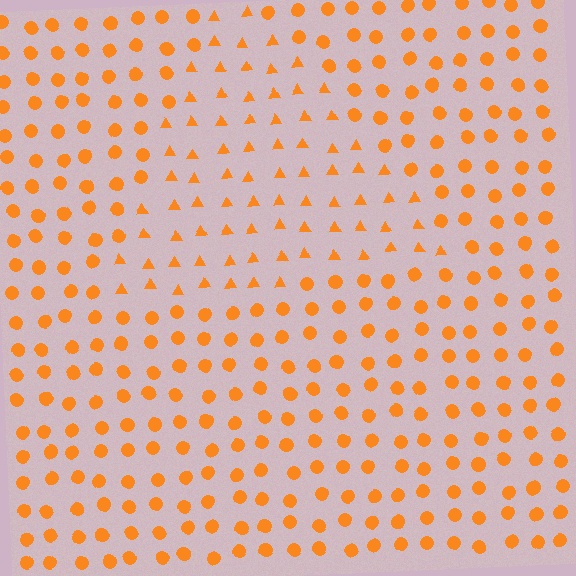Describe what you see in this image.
The image is filled with small orange elements arranged in a uniform grid. A triangle-shaped region contains triangles, while the surrounding area contains circles. The boundary is defined purely by the change in element shape.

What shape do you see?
I see a triangle.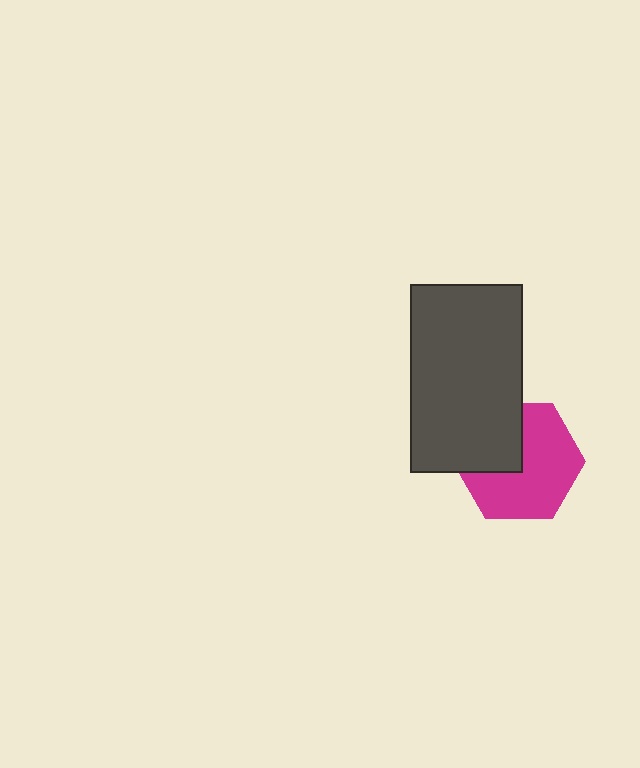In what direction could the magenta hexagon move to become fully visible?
The magenta hexagon could move toward the lower-right. That would shift it out from behind the dark gray rectangle entirely.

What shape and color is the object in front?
The object in front is a dark gray rectangle.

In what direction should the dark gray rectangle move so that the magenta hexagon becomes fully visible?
The dark gray rectangle should move toward the upper-left. That is the shortest direction to clear the overlap and leave the magenta hexagon fully visible.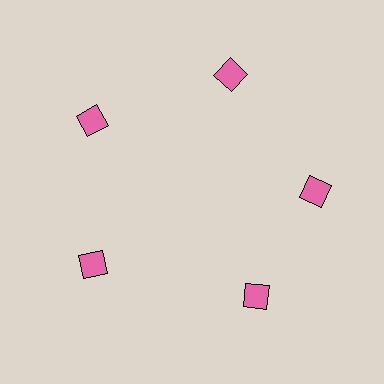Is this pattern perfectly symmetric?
No. The 5 pink squares are arranged in a ring, but one element near the 5 o'clock position is rotated out of alignment along the ring, breaking the 5-fold rotational symmetry.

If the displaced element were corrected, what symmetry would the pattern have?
It would have 5-fold rotational symmetry — the pattern would map onto itself every 72 degrees.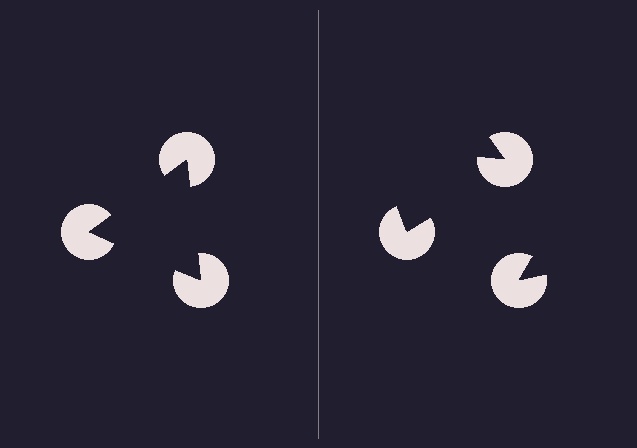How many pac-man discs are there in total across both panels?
6 — 3 on each side.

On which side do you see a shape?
An illusory triangle appears on the left side. On the right side the wedge cuts are rotated, so no coherent shape forms.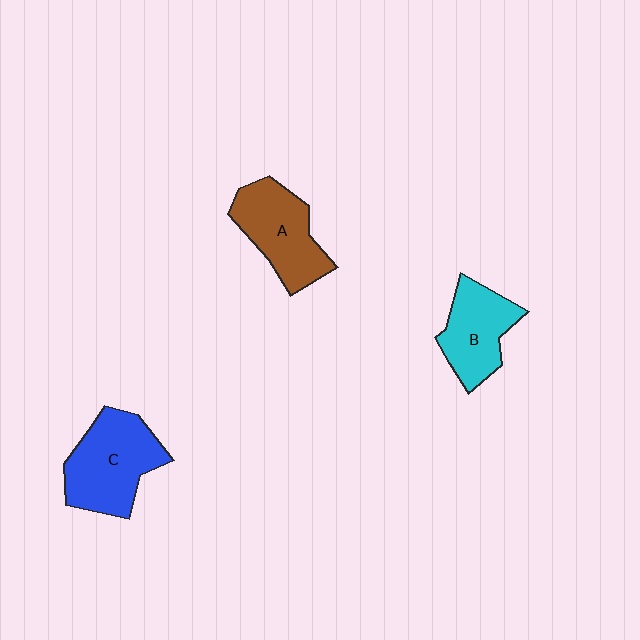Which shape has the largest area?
Shape C (blue).